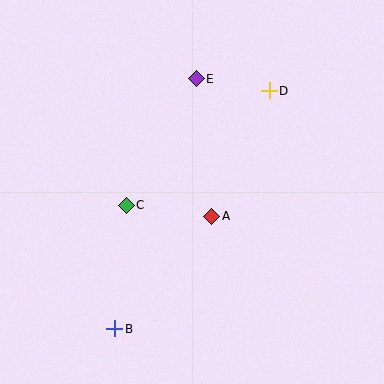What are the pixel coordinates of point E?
Point E is at (196, 79).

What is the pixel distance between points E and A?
The distance between E and A is 139 pixels.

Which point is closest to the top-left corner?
Point E is closest to the top-left corner.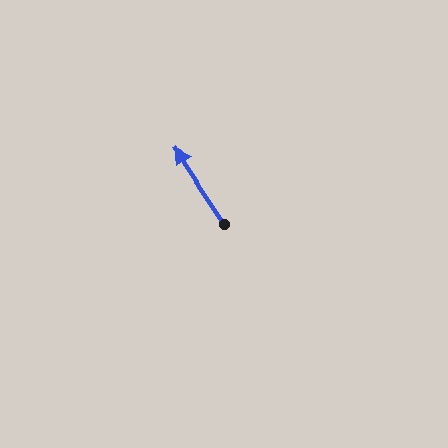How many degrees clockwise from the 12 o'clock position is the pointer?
Approximately 327 degrees.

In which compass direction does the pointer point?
Northwest.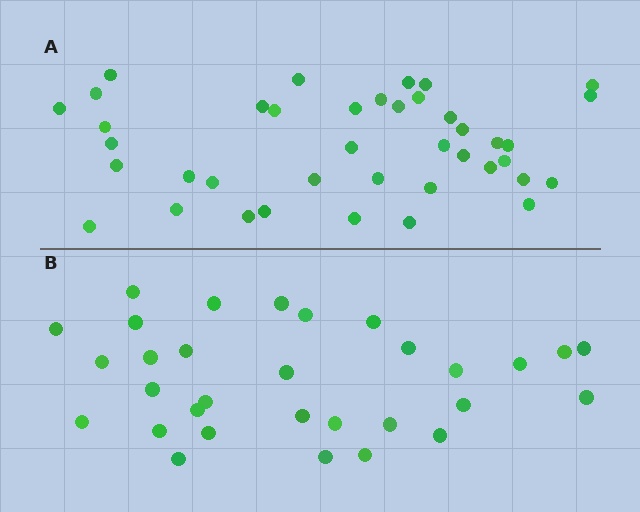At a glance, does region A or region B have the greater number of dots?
Region A (the top region) has more dots.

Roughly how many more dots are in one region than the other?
Region A has roughly 8 or so more dots than region B.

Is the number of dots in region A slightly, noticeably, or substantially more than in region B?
Region A has noticeably more, but not dramatically so. The ratio is roughly 1.3 to 1.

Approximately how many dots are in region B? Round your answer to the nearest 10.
About 30 dots. (The exact count is 31, which rounds to 30.)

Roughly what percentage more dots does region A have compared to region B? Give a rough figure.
About 30% more.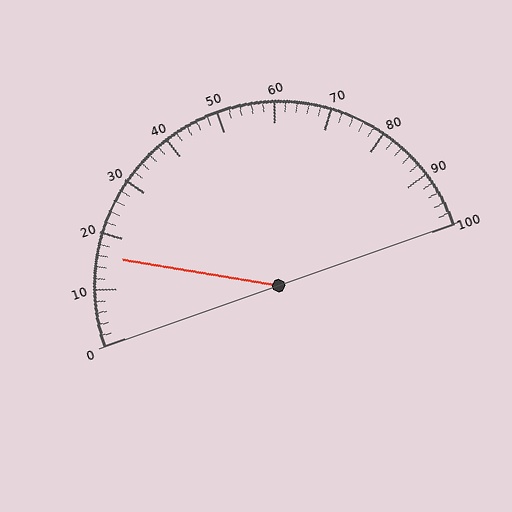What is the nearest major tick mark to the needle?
The nearest major tick mark is 20.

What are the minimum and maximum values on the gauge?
The gauge ranges from 0 to 100.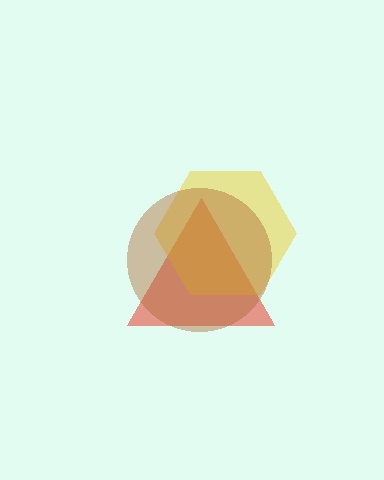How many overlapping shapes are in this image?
There are 3 overlapping shapes in the image.